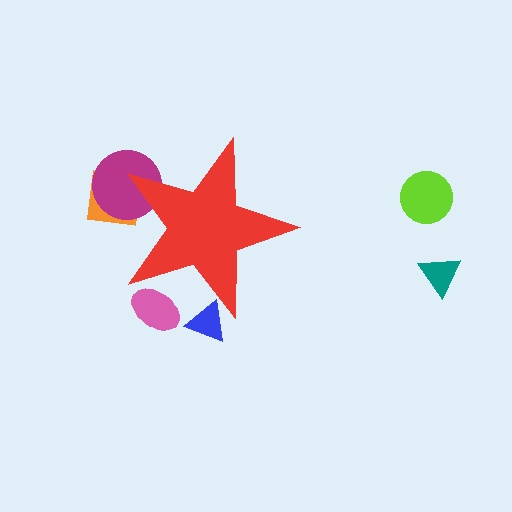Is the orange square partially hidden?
Yes, the orange square is partially hidden behind the red star.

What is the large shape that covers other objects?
A red star.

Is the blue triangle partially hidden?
Yes, the blue triangle is partially hidden behind the red star.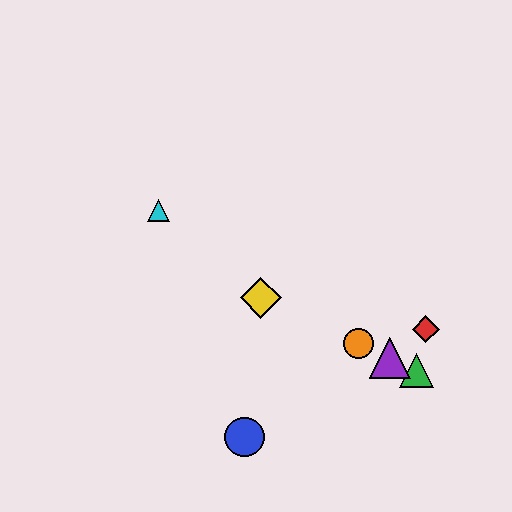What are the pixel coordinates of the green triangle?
The green triangle is at (417, 370).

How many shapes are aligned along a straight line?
4 shapes (the green triangle, the yellow diamond, the purple triangle, the orange circle) are aligned along a straight line.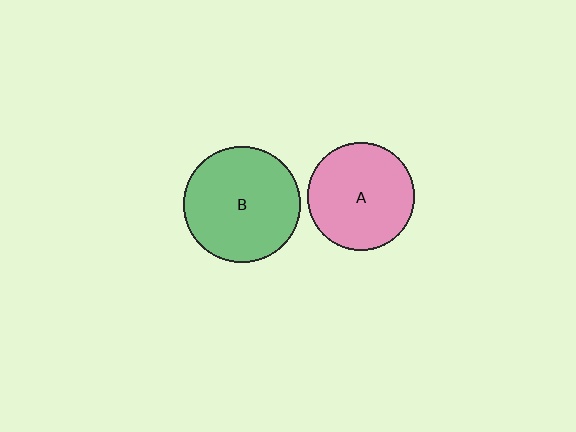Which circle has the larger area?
Circle B (green).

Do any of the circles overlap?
No, none of the circles overlap.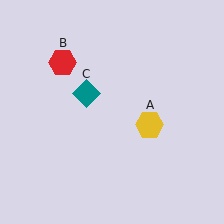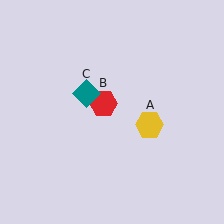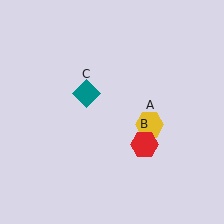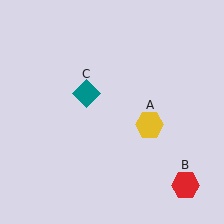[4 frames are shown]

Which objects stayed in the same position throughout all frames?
Yellow hexagon (object A) and teal diamond (object C) remained stationary.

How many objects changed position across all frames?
1 object changed position: red hexagon (object B).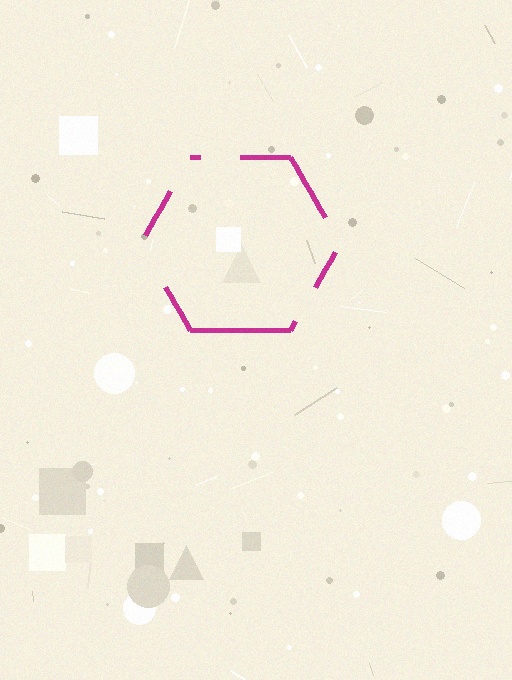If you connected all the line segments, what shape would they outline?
They would outline a hexagon.